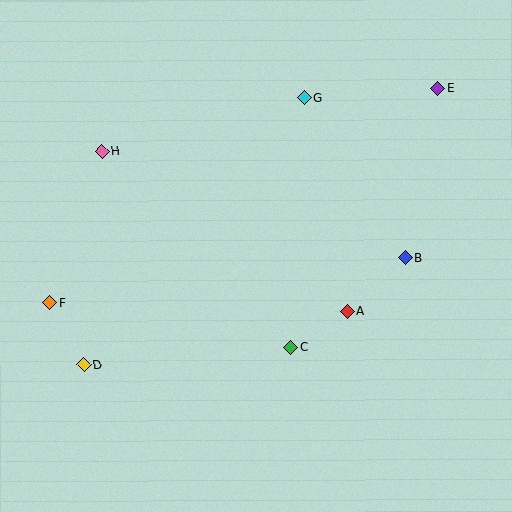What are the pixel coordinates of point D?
Point D is at (84, 364).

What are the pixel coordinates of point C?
Point C is at (291, 347).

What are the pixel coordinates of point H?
Point H is at (102, 151).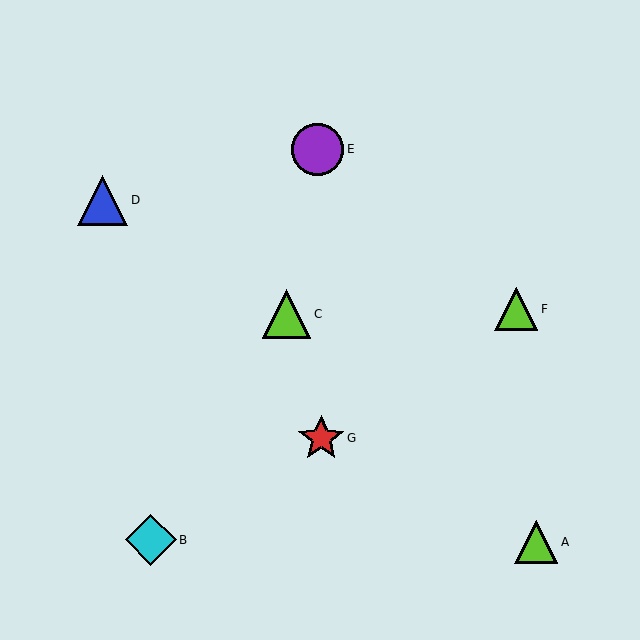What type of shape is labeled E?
Shape E is a purple circle.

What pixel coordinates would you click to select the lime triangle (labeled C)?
Click at (286, 314) to select the lime triangle C.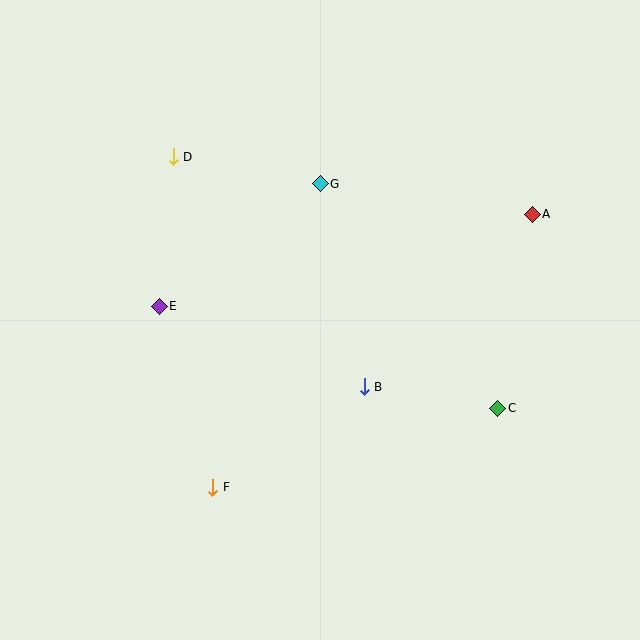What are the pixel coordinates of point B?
Point B is at (364, 387).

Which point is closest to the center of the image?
Point B at (364, 387) is closest to the center.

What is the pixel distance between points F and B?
The distance between F and B is 182 pixels.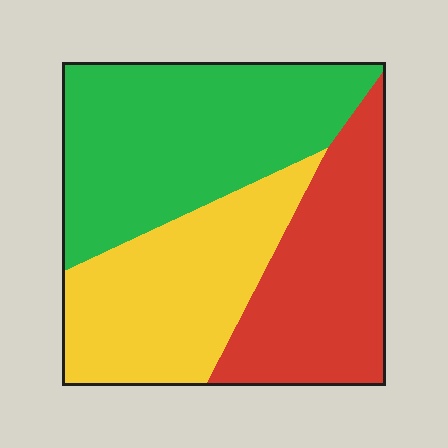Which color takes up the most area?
Green, at roughly 40%.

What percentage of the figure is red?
Red covers roughly 30% of the figure.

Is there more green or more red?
Green.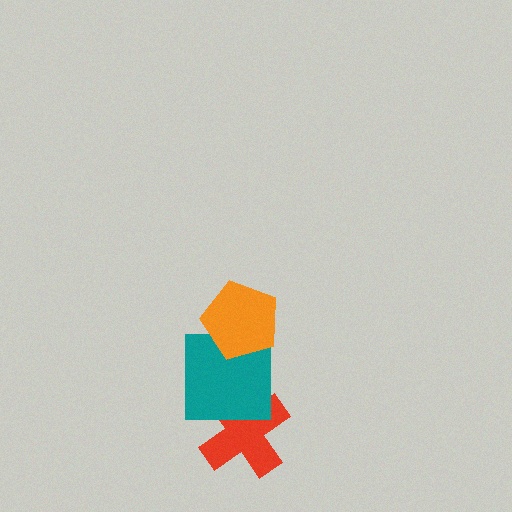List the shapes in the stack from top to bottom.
From top to bottom: the orange pentagon, the teal square, the red cross.